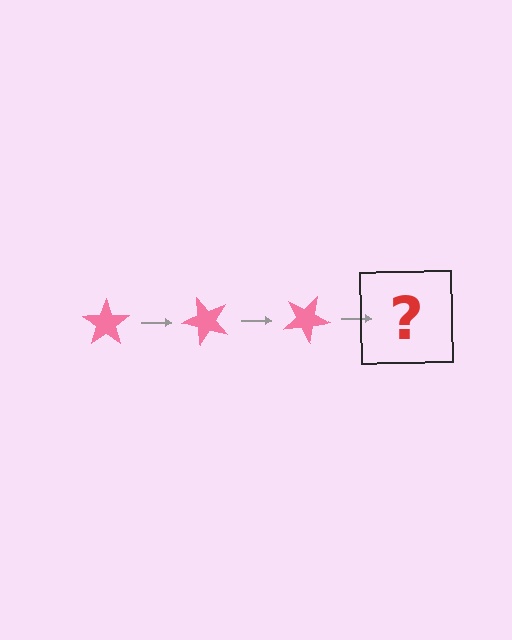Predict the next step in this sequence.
The next step is a pink star rotated 150 degrees.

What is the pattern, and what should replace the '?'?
The pattern is that the star rotates 50 degrees each step. The '?' should be a pink star rotated 150 degrees.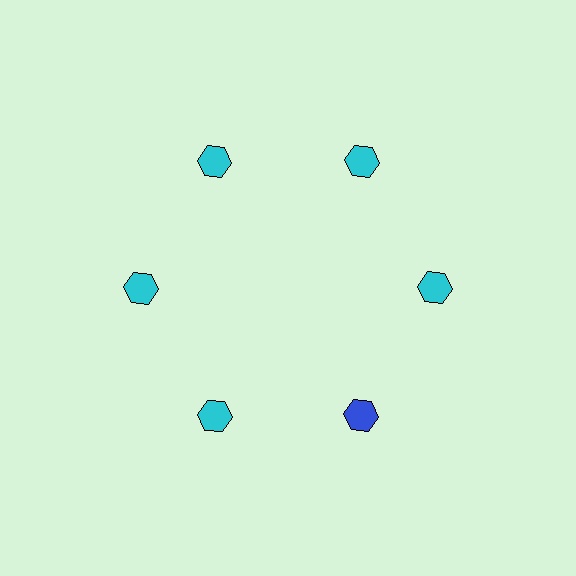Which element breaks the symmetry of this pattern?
The blue hexagon at roughly the 5 o'clock position breaks the symmetry. All other shapes are cyan hexagons.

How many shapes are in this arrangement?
There are 6 shapes arranged in a ring pattern.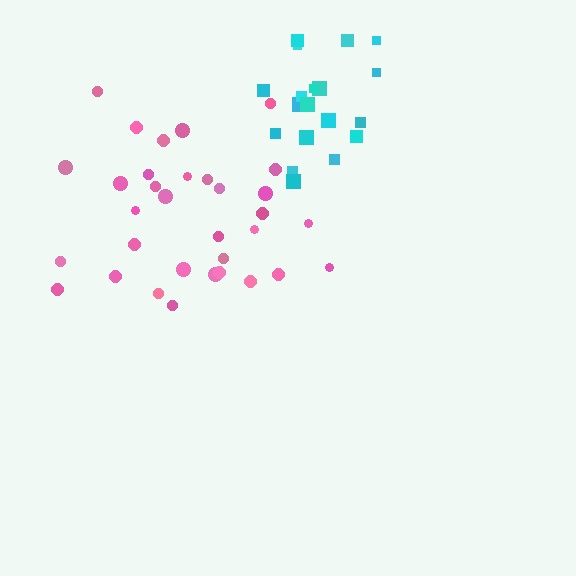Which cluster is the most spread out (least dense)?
Cyan.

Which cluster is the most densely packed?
Pink.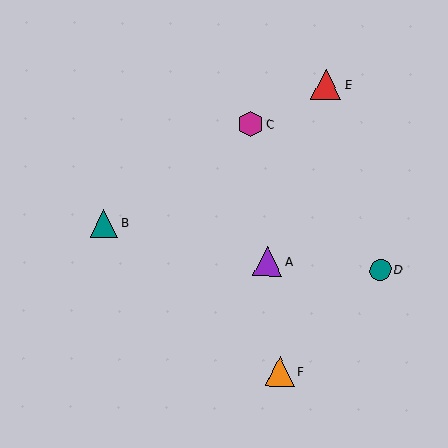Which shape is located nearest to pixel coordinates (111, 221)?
The teal triangle (labeled B) at (104, 223) is nearest to that location.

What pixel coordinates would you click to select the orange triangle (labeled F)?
Click at (280, 371) to select the orange triangle F.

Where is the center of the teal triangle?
The center of the teal triangle is at (104, 223).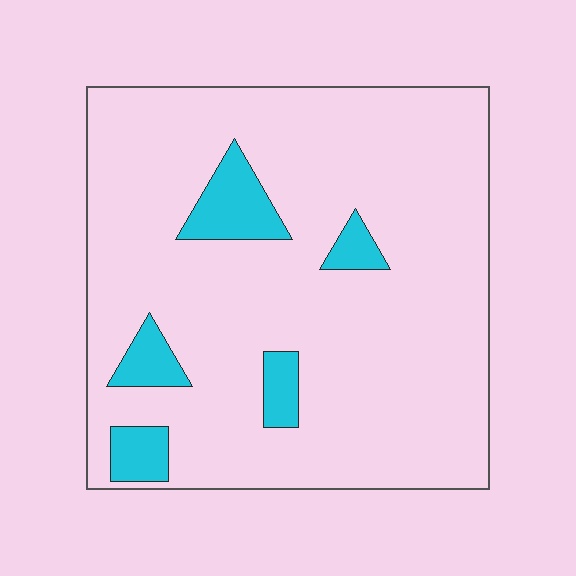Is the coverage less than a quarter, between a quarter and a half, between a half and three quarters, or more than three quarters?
Less than a quarter.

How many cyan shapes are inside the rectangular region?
5.